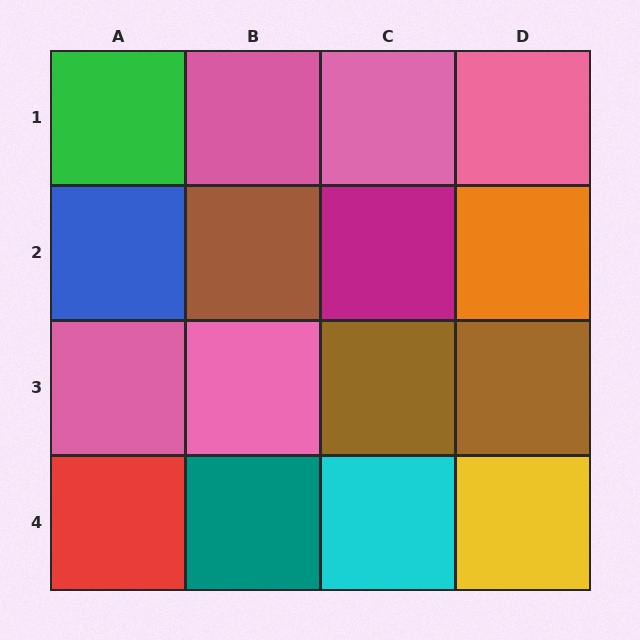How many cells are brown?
3 cells are brown.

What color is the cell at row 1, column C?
Pink.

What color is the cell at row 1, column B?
Pink.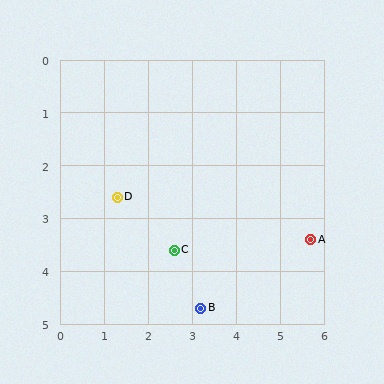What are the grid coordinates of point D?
Point D is at approximately (1.3, 2.6).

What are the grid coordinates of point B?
Point B is at approximately (3.2, 4.7).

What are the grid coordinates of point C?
Point C is at approximately (2.6, 3.6).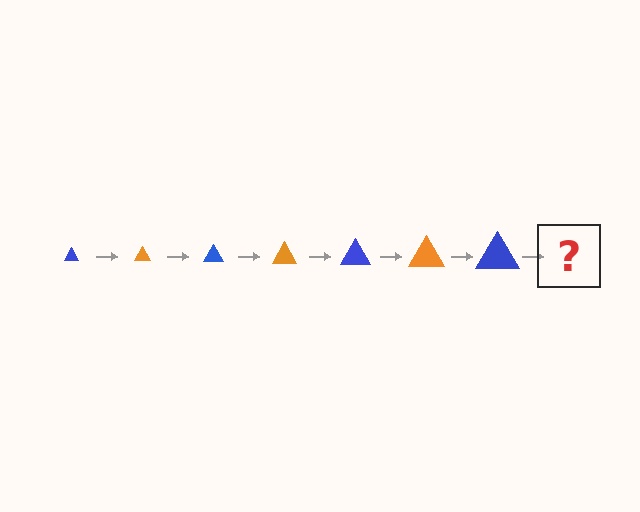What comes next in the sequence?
The next element should be an orange triangle, larger than the previous one.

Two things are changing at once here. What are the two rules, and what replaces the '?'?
The two rules are that the triangle grows larger each step and the color cycles through blue and orange. The '?' should be an orange triangle, larger than the previous one.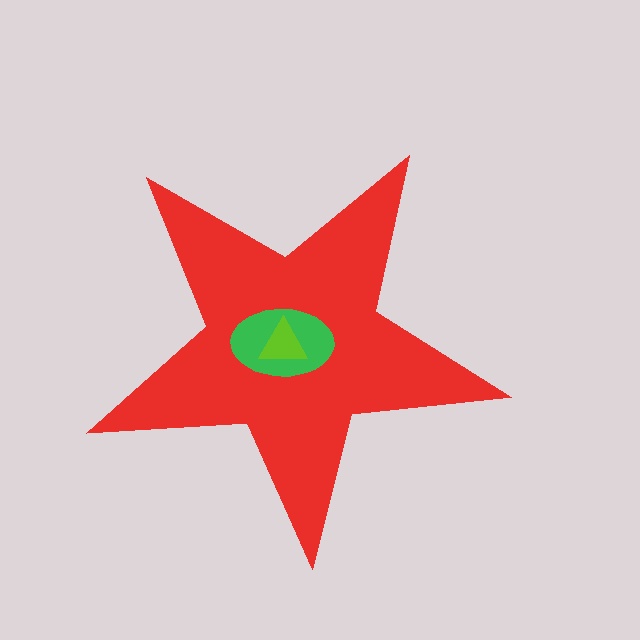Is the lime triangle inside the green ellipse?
Yes.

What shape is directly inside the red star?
The green ellipse.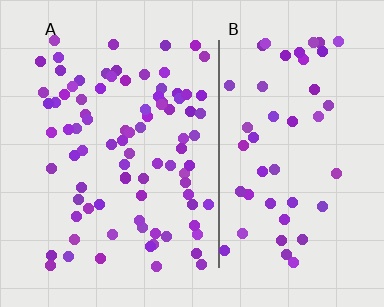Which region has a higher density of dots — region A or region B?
A (the left).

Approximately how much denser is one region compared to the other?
Approximately 1.8× — region A over region B.